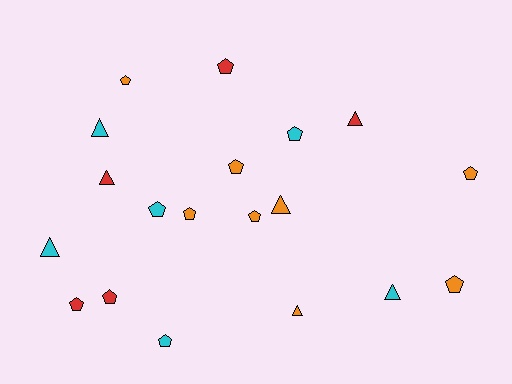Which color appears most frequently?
Orange, with 8 objects.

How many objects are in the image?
There are 19 objects.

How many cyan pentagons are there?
There are 3 cyan pentagons.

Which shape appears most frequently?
Pentagon, with 12 objects.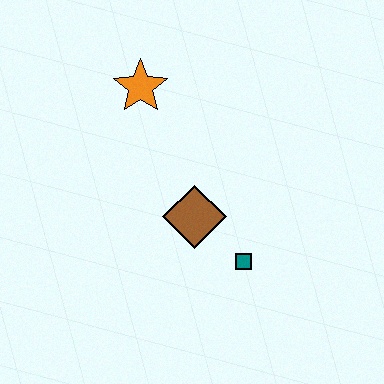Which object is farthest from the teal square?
The orange star is farthest from the teal square.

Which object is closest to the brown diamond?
The teal square is closest to the brown diamond.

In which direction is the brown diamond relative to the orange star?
The brown diamond is below the orange star.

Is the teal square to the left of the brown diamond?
No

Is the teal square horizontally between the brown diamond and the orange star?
No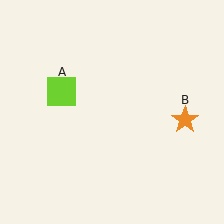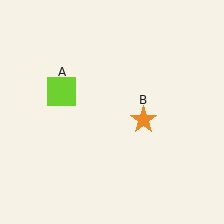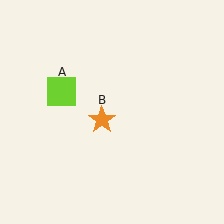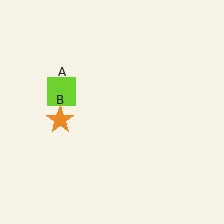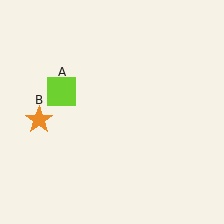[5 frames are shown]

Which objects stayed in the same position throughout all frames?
Lime square (object A) remained stationary.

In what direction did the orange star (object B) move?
The orange star (object B) moved left.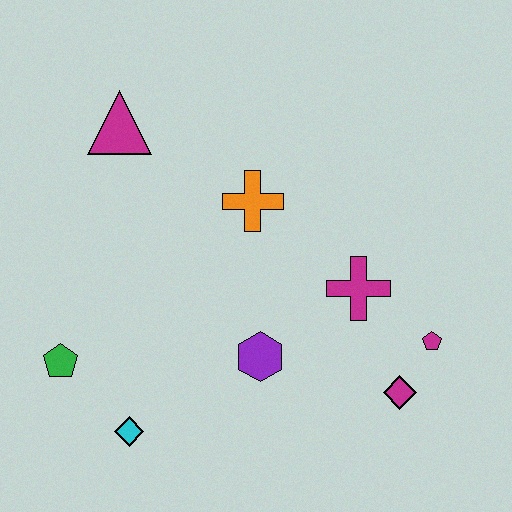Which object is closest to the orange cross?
The magenta cross is closest to the orange cross.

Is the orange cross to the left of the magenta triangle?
No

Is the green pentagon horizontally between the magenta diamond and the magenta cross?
No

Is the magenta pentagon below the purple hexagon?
No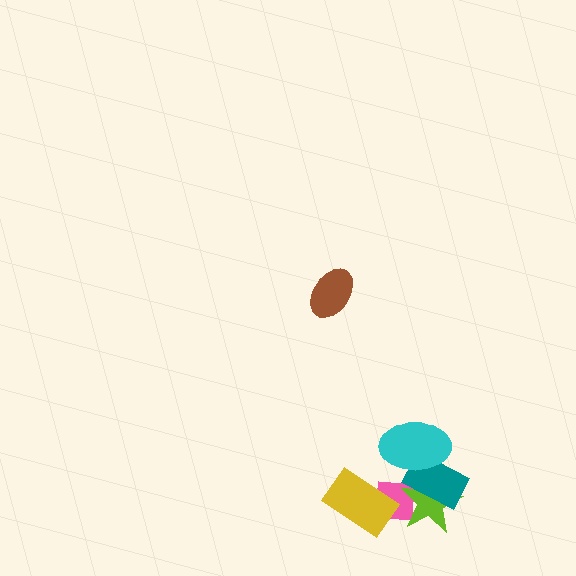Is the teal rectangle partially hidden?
Yes, it is partially covered by another shape.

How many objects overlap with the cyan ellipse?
2 objects overlap with the cyan ellipse.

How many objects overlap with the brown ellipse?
0 objects overlap with the brown ellipse.